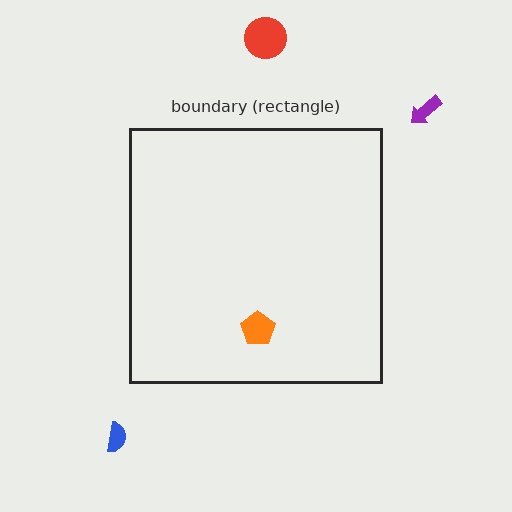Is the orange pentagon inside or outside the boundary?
Inside.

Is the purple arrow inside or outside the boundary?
Outside.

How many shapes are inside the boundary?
1 inside, 3 outside.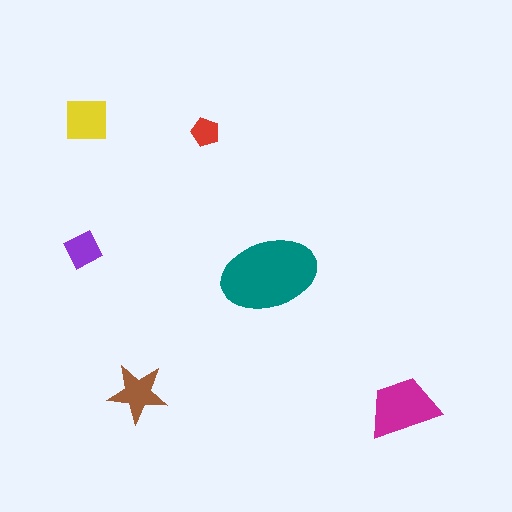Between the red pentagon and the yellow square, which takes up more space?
The yellow square.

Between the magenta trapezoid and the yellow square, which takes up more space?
The magenta trapezoid.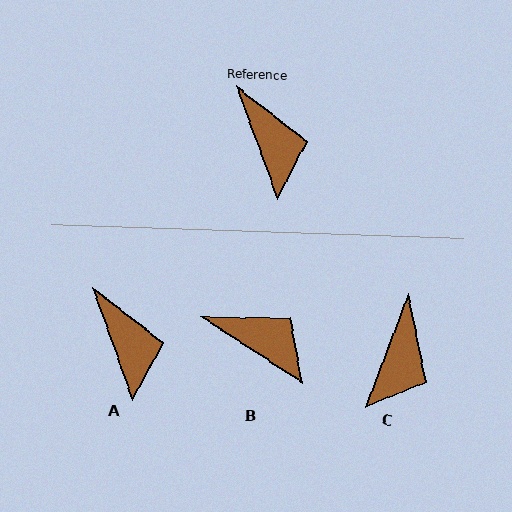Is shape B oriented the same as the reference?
No, it is off by about 37 degrees.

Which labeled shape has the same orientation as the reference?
A.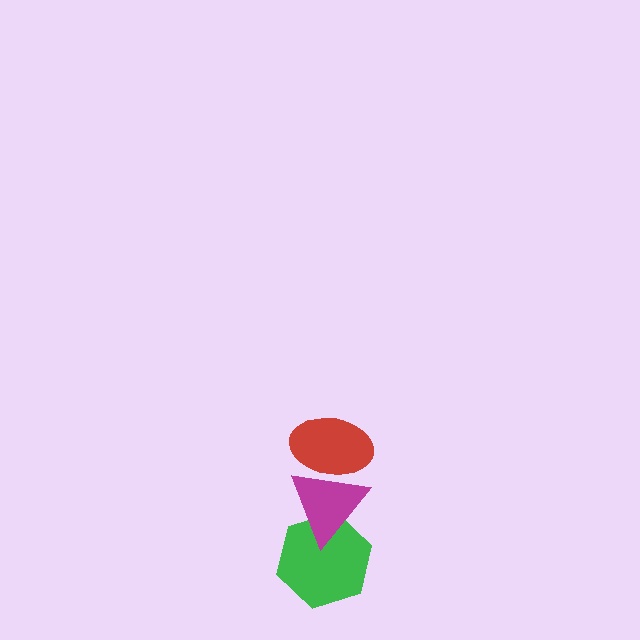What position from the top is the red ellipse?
The red ellipse is 1st from the top.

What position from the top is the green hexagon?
The green hexagon is 3rd from the top.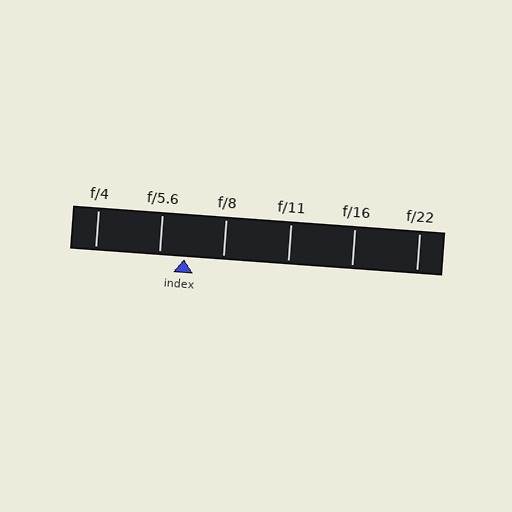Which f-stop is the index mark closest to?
The index mark is closest to f/5.6.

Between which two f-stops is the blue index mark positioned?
The index mark is between f/5.6 and f/8.